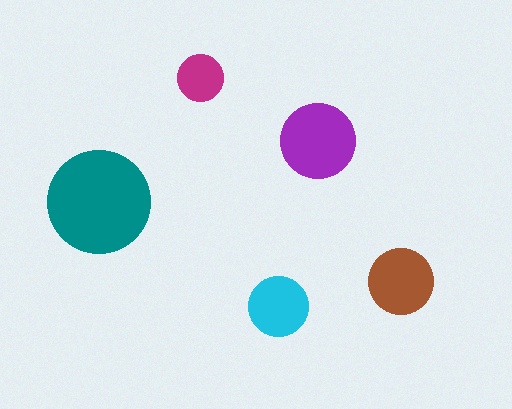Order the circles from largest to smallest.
the teal one, the purple one, the brown one, the cyan one, the magenta one.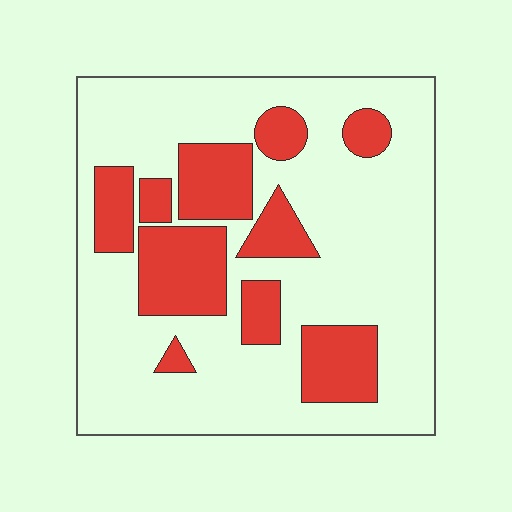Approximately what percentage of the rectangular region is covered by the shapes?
Approximately 30%.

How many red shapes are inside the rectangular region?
10.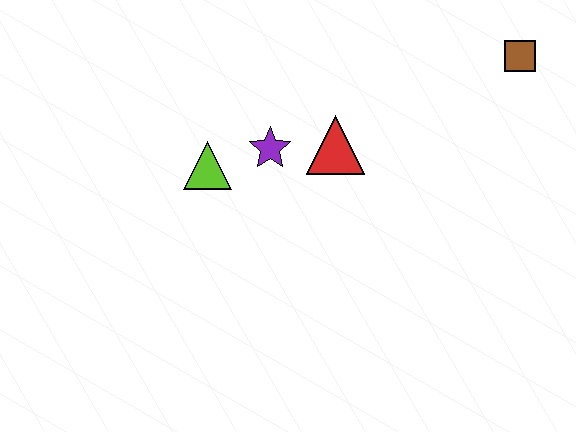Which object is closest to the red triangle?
The purple star is closest to the red triangle.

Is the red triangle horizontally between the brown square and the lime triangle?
Yes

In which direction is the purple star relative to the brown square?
The purple star is to the left of the brown square.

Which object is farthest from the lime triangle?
The brown square is farthest from the lime triangle.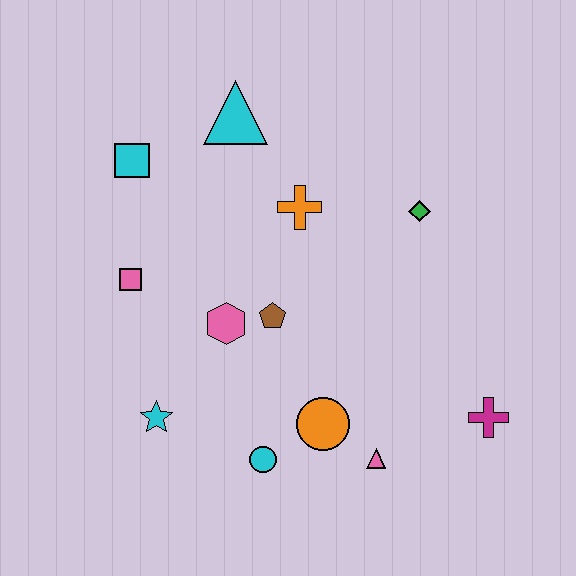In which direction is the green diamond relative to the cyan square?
The green diamond is to the right of the cyan square.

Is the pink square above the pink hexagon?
Yes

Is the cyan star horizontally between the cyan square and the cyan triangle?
Yes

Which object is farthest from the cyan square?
The magenta cross is farthest from the cyan square.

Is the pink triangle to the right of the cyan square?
Yes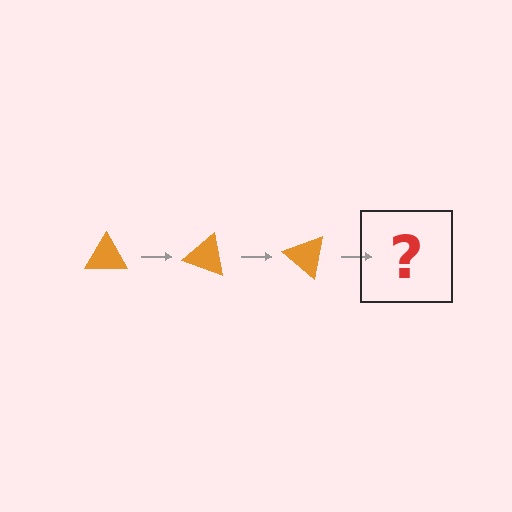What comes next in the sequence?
The next element should be an orange triangle rotated 60 degrees.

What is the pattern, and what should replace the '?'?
The pattern is that the triangle rotates 20 degrees each step. The '?' should be an orange triangle rotated 60 degrees.